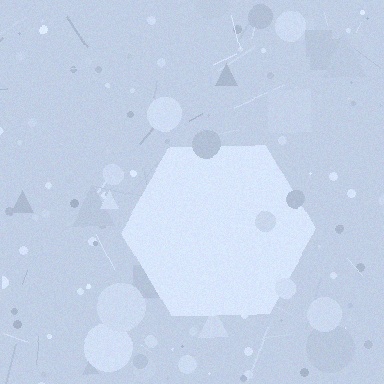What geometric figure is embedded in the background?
A hexagon is embedded in the background.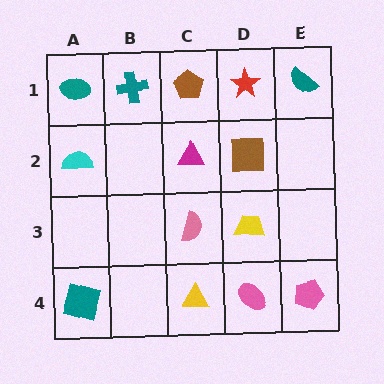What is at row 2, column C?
A magenta triangle.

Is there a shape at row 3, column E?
No, that cell is empty.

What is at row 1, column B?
A teal cross.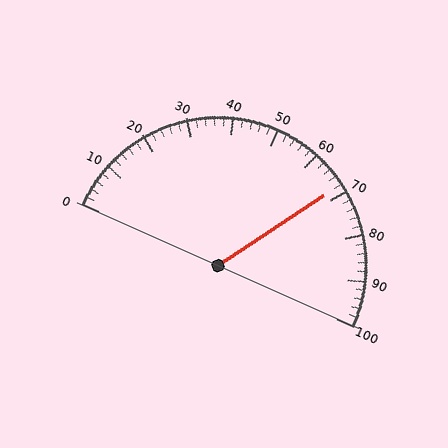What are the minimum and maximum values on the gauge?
The gauge ranges from 0 to 100.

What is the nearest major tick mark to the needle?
The nearest major tick mark is 70.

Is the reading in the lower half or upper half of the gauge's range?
The reading is in the upper half of the range (0 to 100).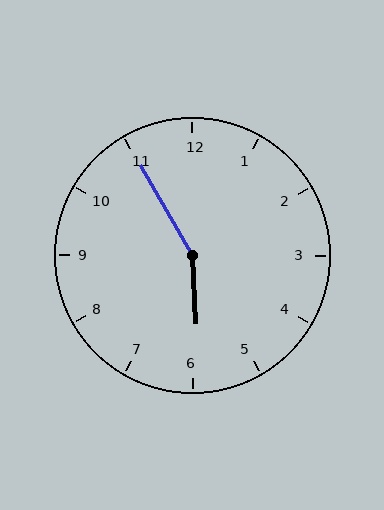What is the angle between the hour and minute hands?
Approximately 152 degrees.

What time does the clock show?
5:55.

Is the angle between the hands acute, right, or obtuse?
It is obtuse.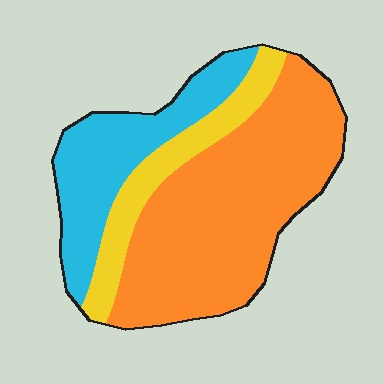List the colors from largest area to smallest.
From largest to smallest: orange, cyan, yellow.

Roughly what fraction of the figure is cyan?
Cyan takes up about one quarter (1/4) of the figure.